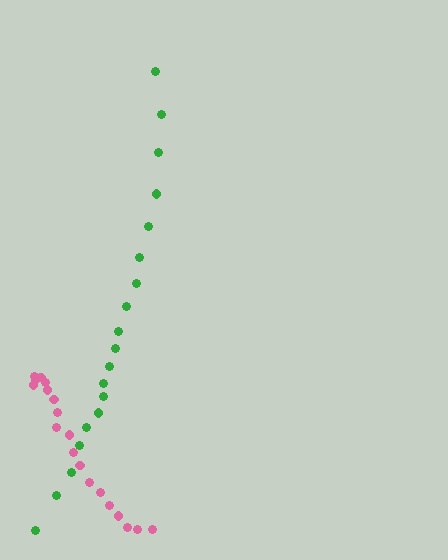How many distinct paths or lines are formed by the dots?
There are 2 distinct paths.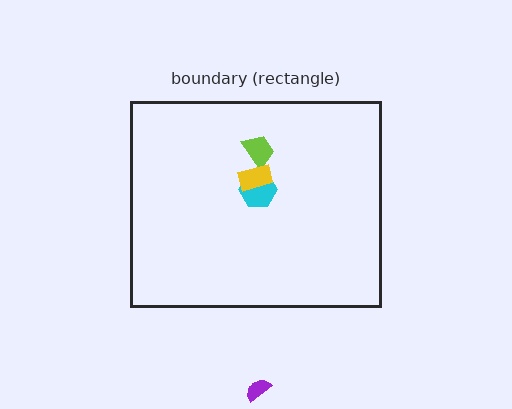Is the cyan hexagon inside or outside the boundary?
Inside.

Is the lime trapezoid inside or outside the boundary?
Inside.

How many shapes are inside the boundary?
3 inside, 1 outside.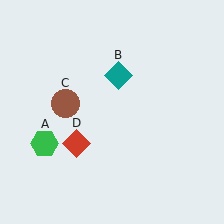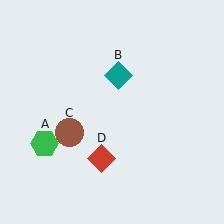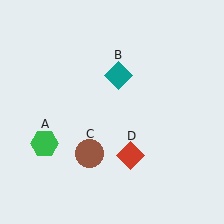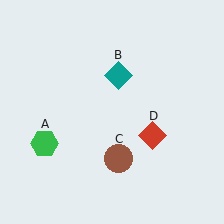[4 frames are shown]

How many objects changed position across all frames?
2 objects changed position: brown circle (object C), red diamond (object D).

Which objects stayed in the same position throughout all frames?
Green hexagon (object A) and teal diamond (object B) remained stationary.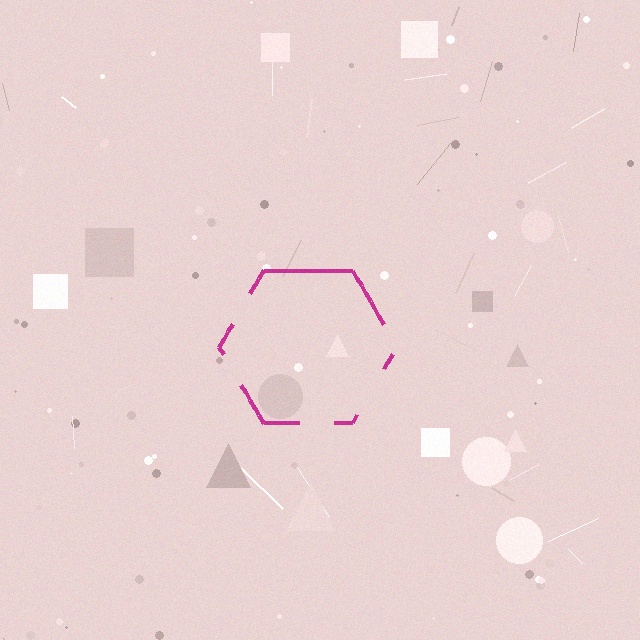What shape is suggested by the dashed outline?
The dashed outline suggests a hexagon.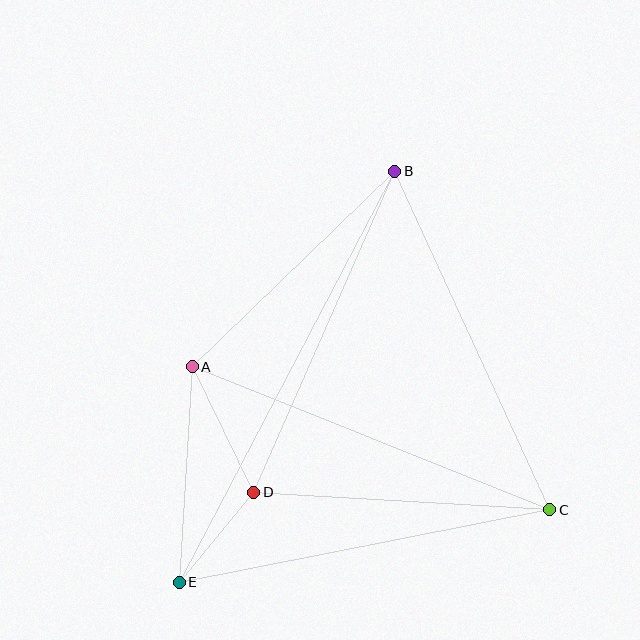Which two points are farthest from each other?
Points B and E are farthest from each other.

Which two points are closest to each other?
Points D and E are closest to each other.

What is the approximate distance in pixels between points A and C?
The distance between A and C is approximately 385 pixels.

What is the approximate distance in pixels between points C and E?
The distance between C and E is approximately 378 pixels.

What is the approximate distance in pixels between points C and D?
The distance between C and D is approximately 297 pixels.